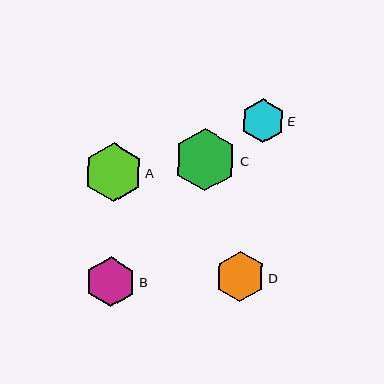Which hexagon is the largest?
Hexagon C is the largest with a size of approximately 63 pixels.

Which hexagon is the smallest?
Hexagon E is the smallest with a size of approximately 44 pixels.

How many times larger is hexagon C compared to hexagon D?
Hexagon C is approximately 1.2 times the size of hexagon D.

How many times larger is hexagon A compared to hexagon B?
Hexagon A is approximately 1.2 times the size of hexagon B.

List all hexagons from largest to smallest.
From largest to smallest: C, A, D, B, E.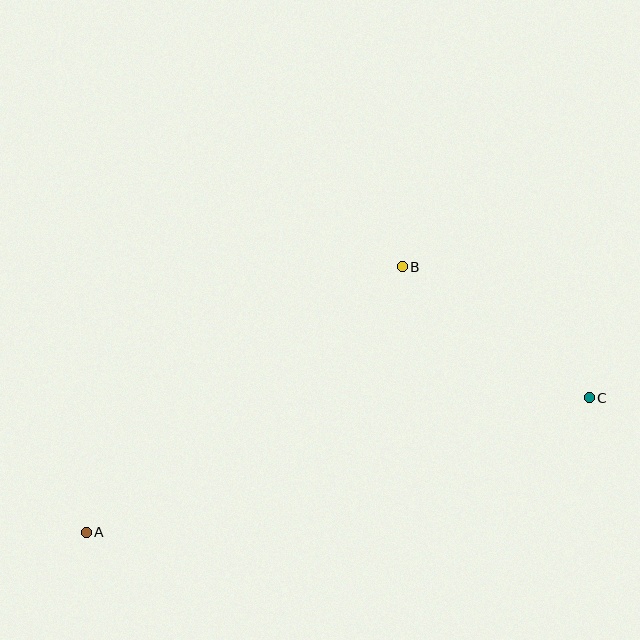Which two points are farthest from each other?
Points A and C are farthest from each other.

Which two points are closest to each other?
Points B and C are closest to each other.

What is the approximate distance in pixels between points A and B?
The distance between A and B is approximately 413 pixels.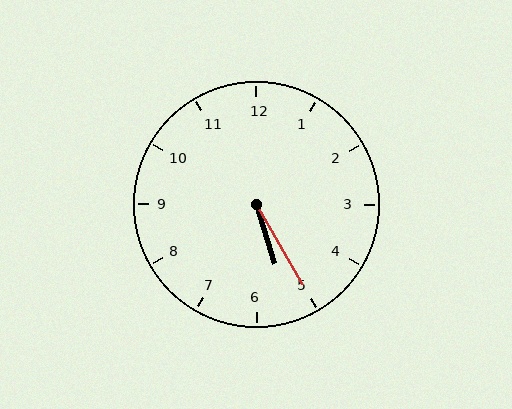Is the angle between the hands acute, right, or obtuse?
It is acute.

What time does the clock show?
5:25.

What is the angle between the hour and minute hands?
Approximately 12 degrees.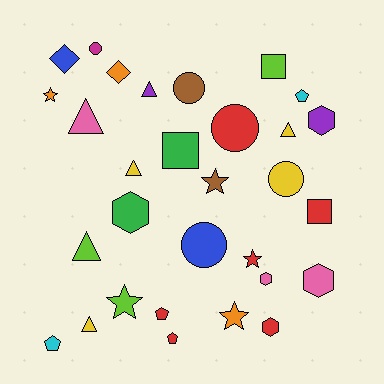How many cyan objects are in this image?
There are 2 cyan objects.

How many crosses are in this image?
There are no crosses.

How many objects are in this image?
There are 30 objects.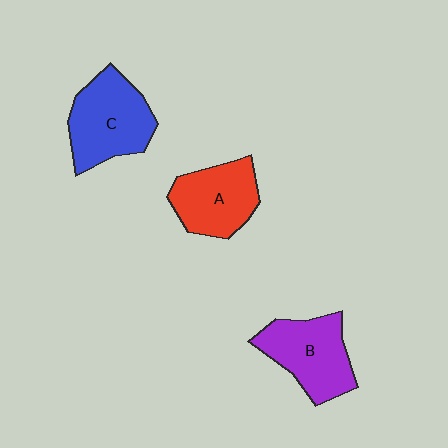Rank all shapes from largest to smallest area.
From largest to smallest: C (blue), B (purple), A (red).